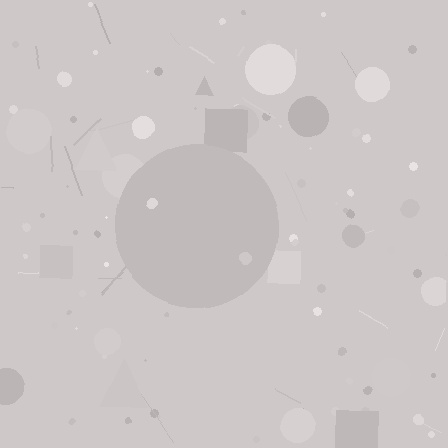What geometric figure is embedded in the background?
A circle is embedded in the background.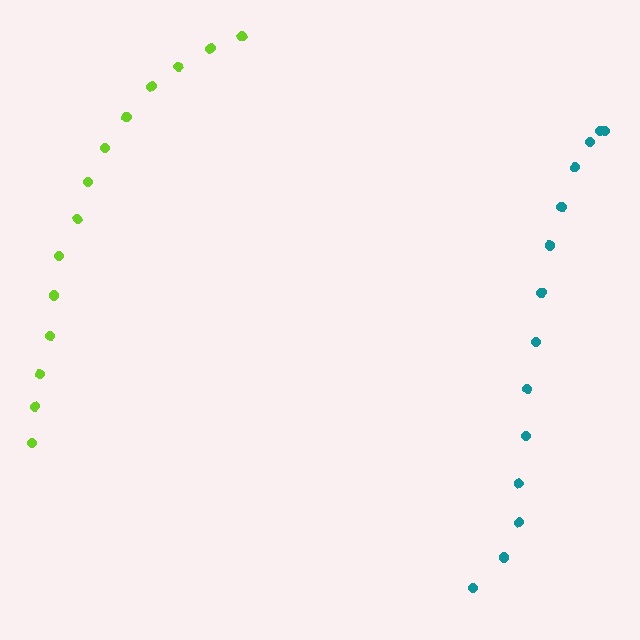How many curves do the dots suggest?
There are 2 distinct paths.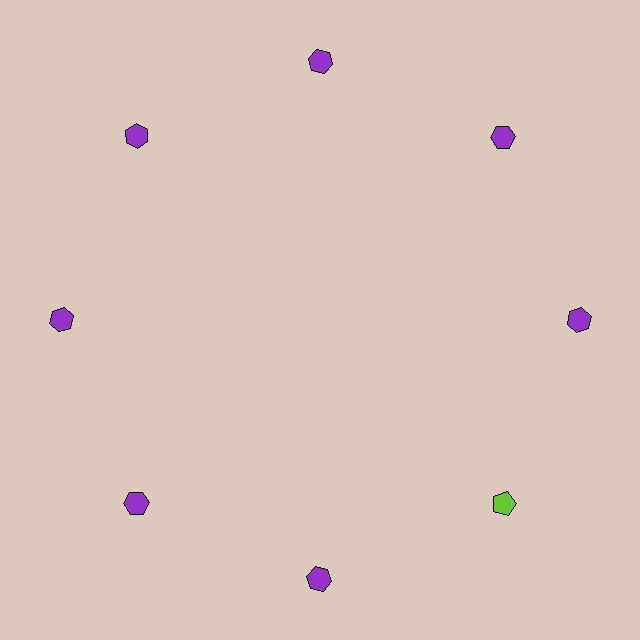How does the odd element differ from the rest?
It differs in both color (lime instead of purple) and shape (pentagon instead of hexagon).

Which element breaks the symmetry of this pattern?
The lime pentagon at roughly the 4 o'clock position breaks the symmetry. All other shapes are purple hexagons.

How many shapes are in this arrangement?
There are 8 shapes arranged in a ring pattern.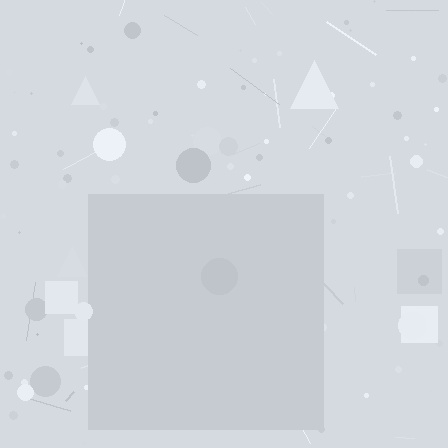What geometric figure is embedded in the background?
A square is embedded in the background.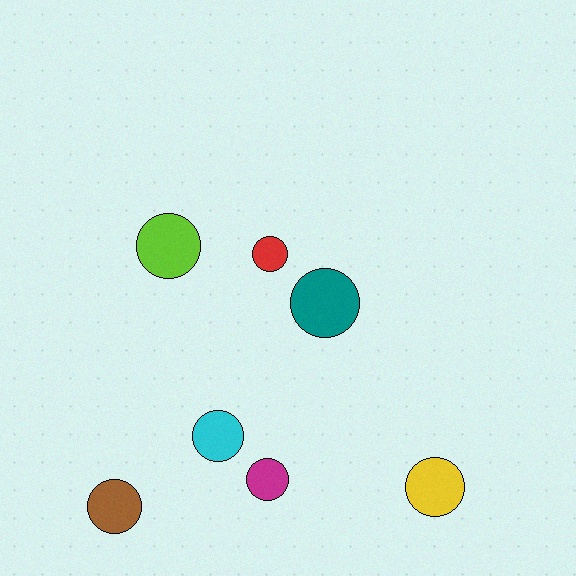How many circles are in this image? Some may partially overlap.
There are 7 circles.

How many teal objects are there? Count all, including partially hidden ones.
There is 1 teal object.